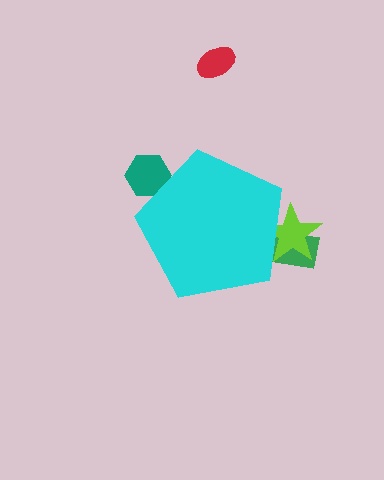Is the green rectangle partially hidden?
Yes, the green rectangle is partially hidden behind the cyan pentagon.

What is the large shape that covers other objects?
A cyan pentagon.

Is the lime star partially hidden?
Yes, the lime star is partially hidden behind the cyan pentagon.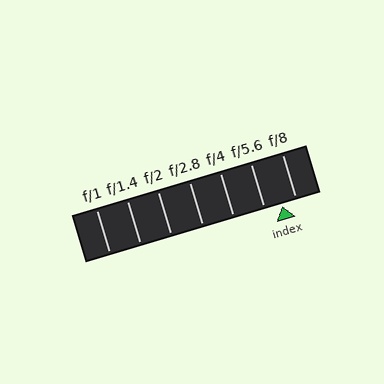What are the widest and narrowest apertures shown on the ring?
The widest aperture shown is f/1 and the narrowest is f/8.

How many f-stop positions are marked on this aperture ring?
There are 7 f-stop positions marked.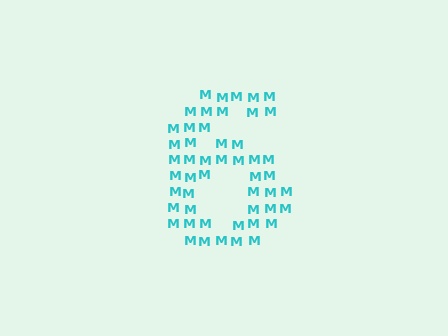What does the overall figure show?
The overall figure shows the digit 6.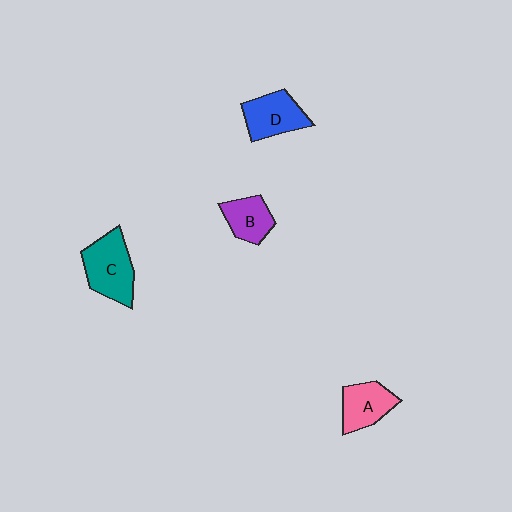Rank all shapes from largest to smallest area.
From largest to smallest: C (teal), D (blue), A (pink), B (purple).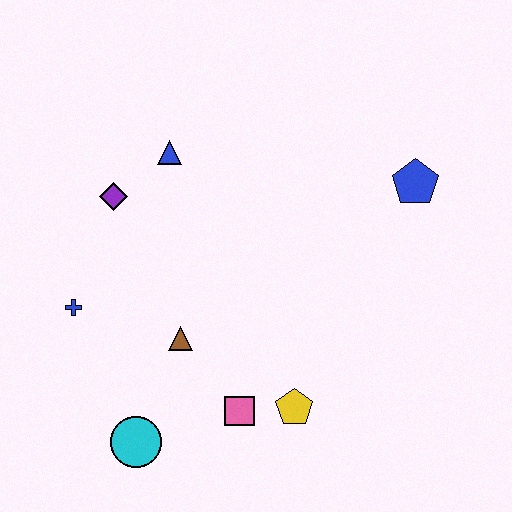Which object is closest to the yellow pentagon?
The pink square is closest to the yellow pentagon.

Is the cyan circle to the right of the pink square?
No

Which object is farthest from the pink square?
The blue pentagon is farthest from the pink square.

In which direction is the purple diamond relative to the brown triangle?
The purple diamond is above the brown triangle.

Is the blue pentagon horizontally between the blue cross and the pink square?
No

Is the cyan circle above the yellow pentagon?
No